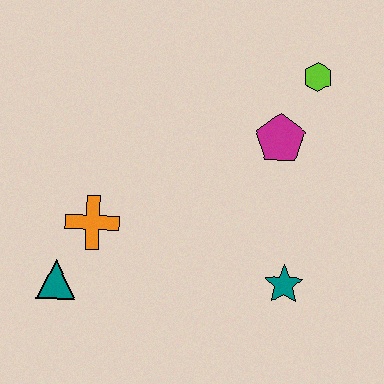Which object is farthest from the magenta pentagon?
The teal triangle is farthest from the magenta pentagon.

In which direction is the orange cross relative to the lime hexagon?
The orange cross is to the left of the lime hexagon.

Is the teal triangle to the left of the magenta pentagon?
Yes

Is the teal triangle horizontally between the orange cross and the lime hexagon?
No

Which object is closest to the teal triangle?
The orange cross is closest to the teal triangle.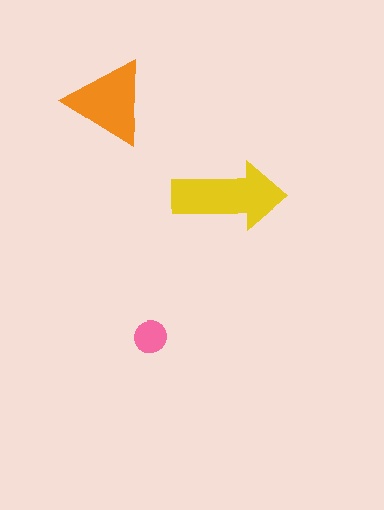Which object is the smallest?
The pink circle.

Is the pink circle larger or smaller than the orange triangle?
Smaller.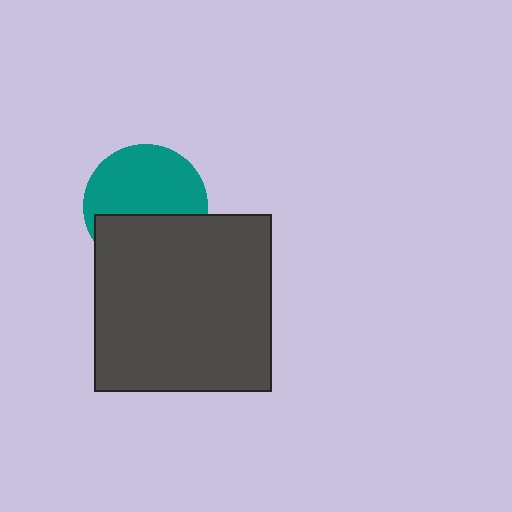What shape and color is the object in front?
The object in front is a dark gray square.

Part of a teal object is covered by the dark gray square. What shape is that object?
It is a circle.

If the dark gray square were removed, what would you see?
You would see the complete teal circle.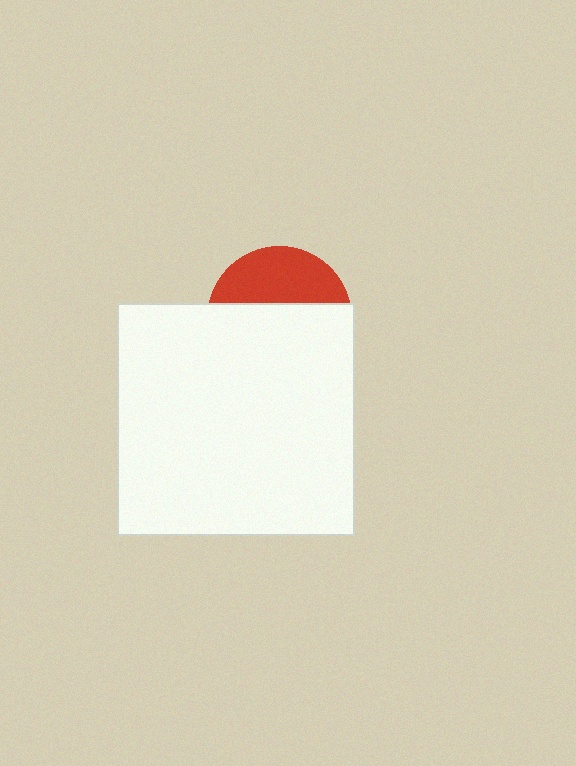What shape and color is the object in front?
The object in front is a white rectangle.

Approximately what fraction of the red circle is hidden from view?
Roughly 63% of the red circle is hidden behind the white rectangle.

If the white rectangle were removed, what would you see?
You would see the complete red circle.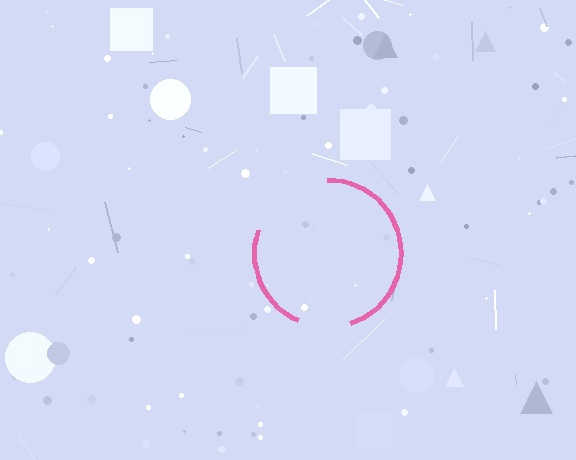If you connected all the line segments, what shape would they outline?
They would outline a circle.